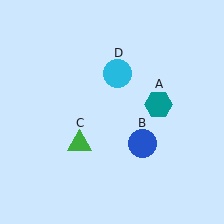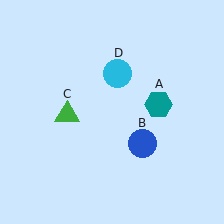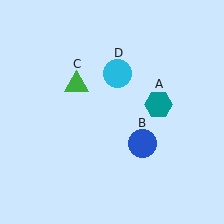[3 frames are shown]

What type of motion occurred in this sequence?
The green triangle (object C) rotated clockwise around the center of the scene.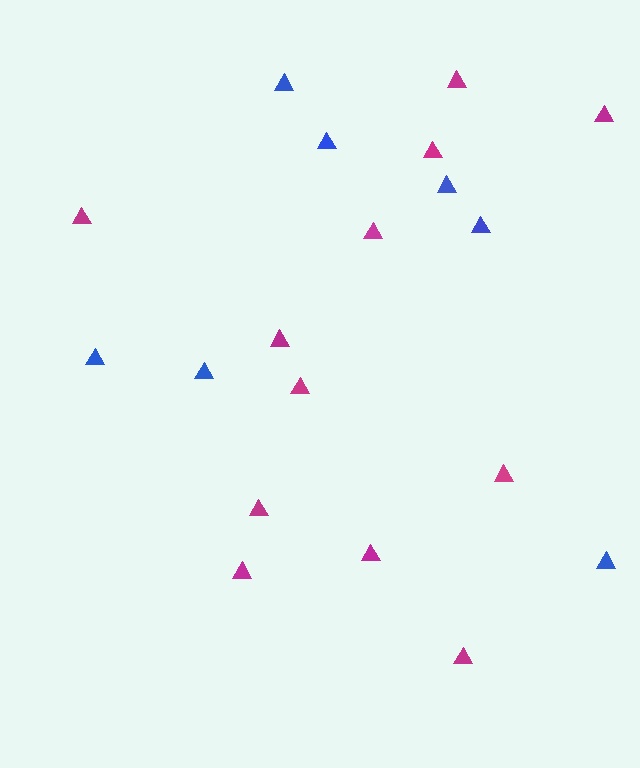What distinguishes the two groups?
There are 2 groups: one group of blue triangles (7) and one group of magenta triangles (12).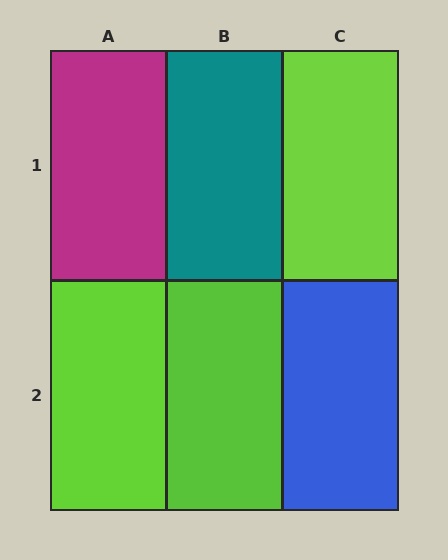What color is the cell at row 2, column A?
Lime.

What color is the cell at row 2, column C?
Blue.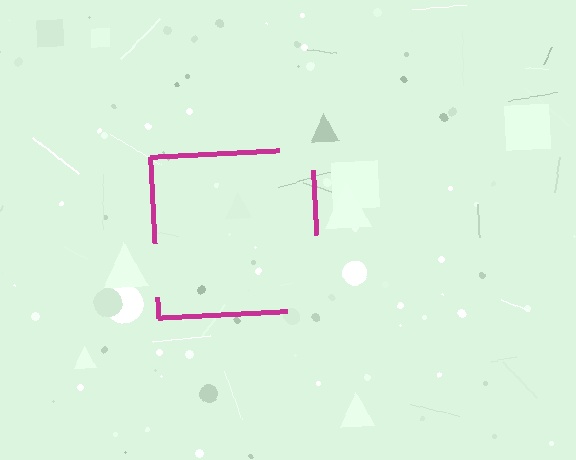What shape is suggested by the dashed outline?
The dashed outline suggests a square.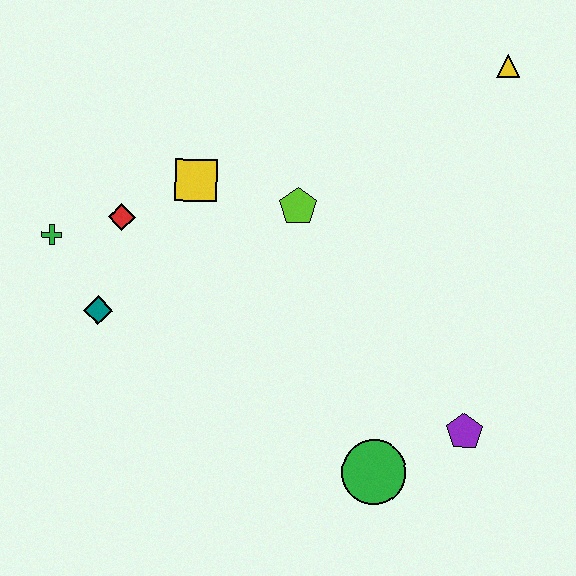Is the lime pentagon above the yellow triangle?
No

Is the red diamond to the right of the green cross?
Yes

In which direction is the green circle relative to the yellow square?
The green circle is below the yellow square.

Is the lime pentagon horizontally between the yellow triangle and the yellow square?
Yes